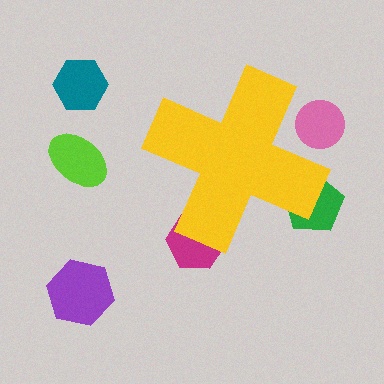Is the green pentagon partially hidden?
Yes, the green pentagon is partially hidden behind the yellow cross.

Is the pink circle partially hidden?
Yes, the pink circle is partially hidden behind the yellow cross.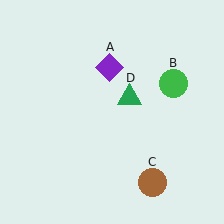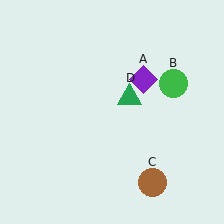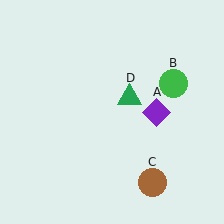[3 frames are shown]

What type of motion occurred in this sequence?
The purple diamond (object A) rotated clockwise around the center of the scene.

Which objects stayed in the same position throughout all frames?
Green circle (object B) and brown circle (object C) and green triangle (object D) remained stationary.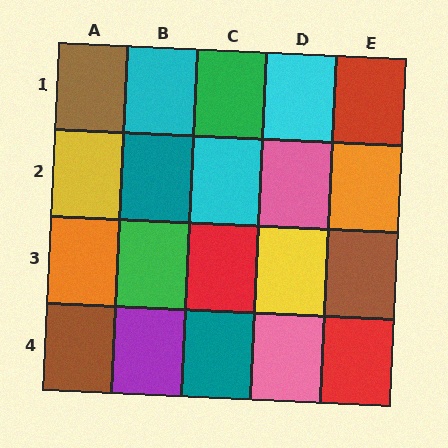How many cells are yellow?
2 cells are yellow.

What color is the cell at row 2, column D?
Pink.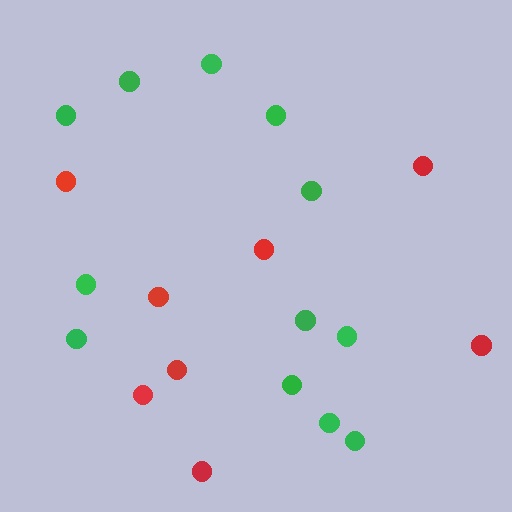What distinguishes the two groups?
There are 2 groups: one group of green circles (12) and one group of red circles (8).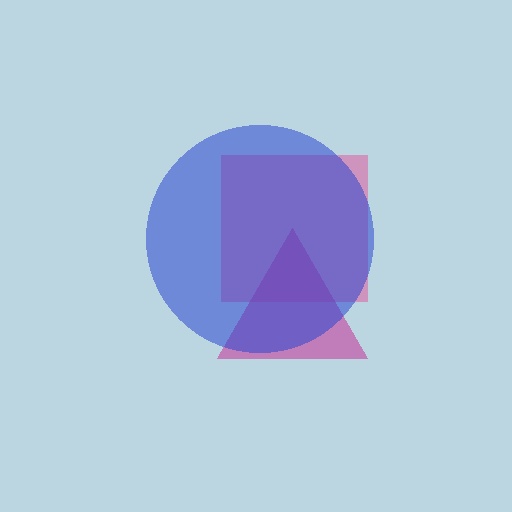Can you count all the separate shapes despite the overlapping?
Yes, there are 3 separate shapes.